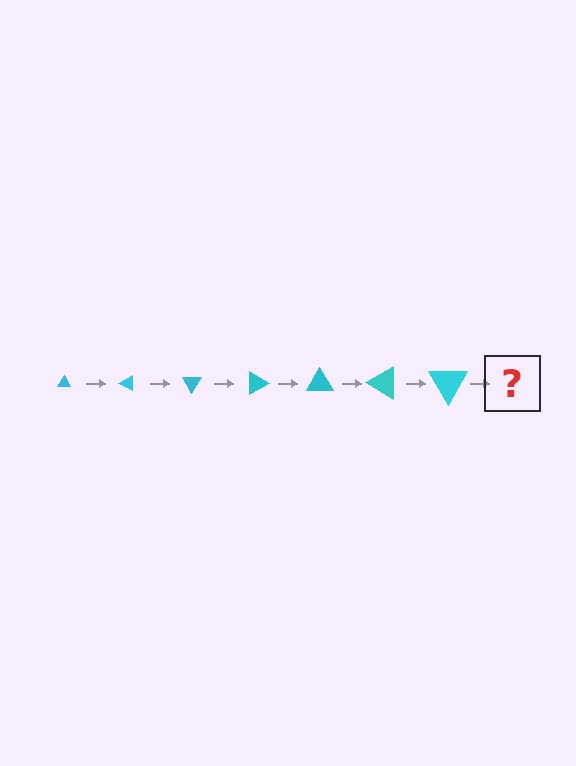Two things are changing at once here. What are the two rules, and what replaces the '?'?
The two rules are that the triangle grows larger each step and it rotates 30 degrees each step. The '?' should be a triangle, larger than the previous one and rotated 210 degrees from the start.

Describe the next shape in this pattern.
It should be a triangle, larger than the previous one and rotated 210 degrees from the start.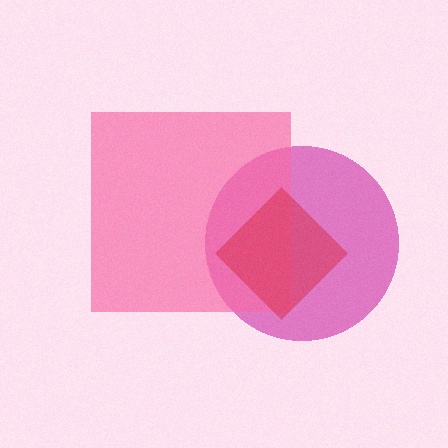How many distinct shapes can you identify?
There are 3 distinct shapes: a magenta circle, a pink square, a red diamond.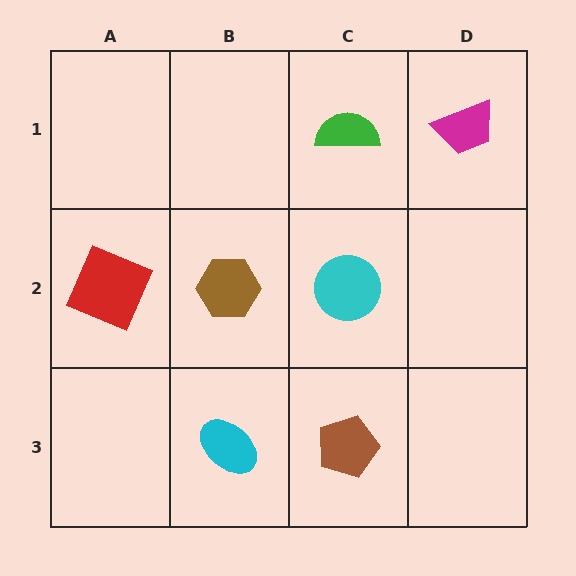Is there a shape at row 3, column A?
No, that cell is empty.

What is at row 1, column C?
A green semicircle.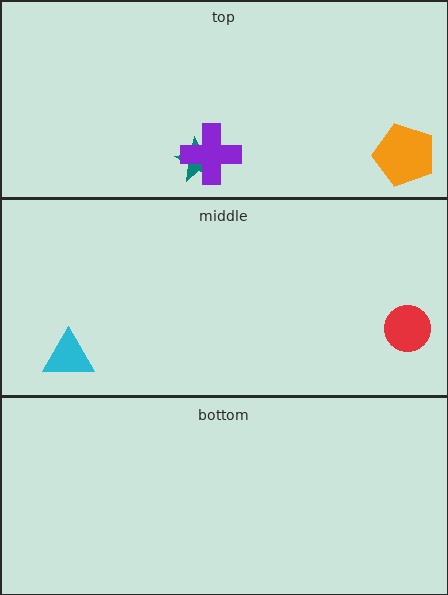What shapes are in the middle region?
The red circle, the cyan triangle.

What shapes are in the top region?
The teal star, the orange pentagon, the purple cross.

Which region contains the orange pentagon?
The top region.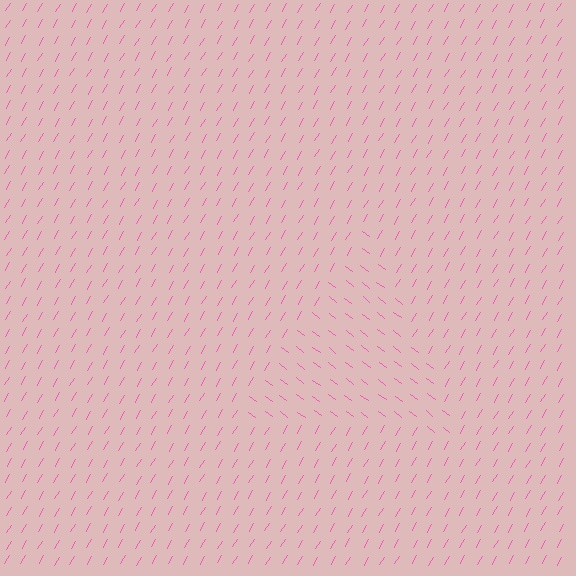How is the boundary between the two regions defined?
The boundary is defined purely by a change in line orientation (approximately 82 degrees difference). All lines are the same color and thickness.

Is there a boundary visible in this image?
Yes, there is a texture boundary formed by a change in line orientation.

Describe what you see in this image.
The image is filled with small pink line segments. A triangle region in the image has lines oriented differently from the surrounding lines, creating a visible texture boundary.